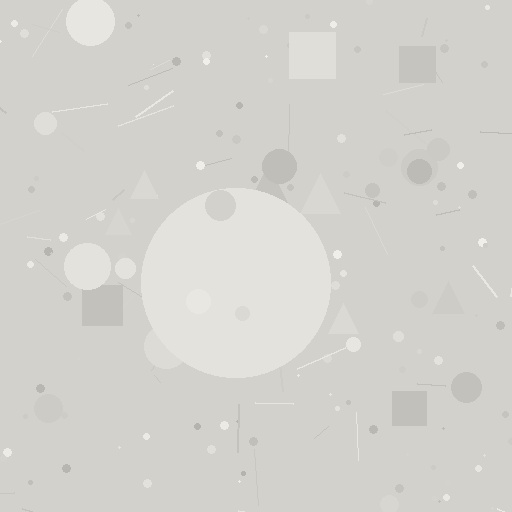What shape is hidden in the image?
A circle is hidden in the image.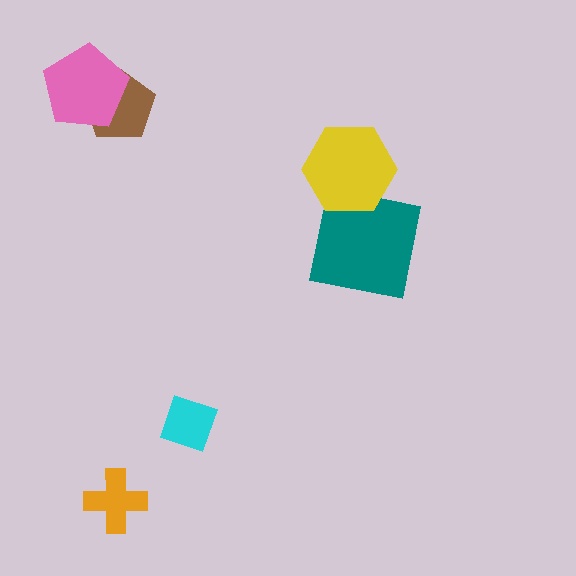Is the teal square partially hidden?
Yes, it is partially covered by another shape.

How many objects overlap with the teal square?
1 object overlaps with the teal square.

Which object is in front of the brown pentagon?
The pink pentagon is in front of the brown pentagon.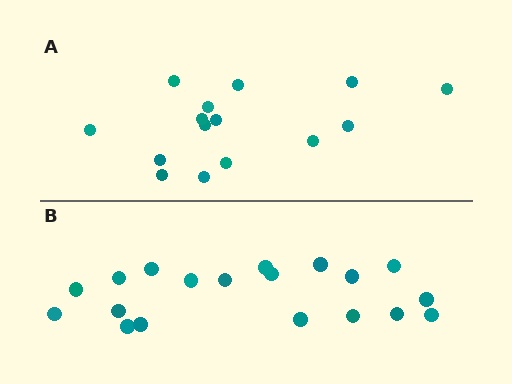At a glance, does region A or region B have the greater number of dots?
Region B (the bottom region) has more dots.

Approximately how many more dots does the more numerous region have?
Region B has about 4 more dots than region A.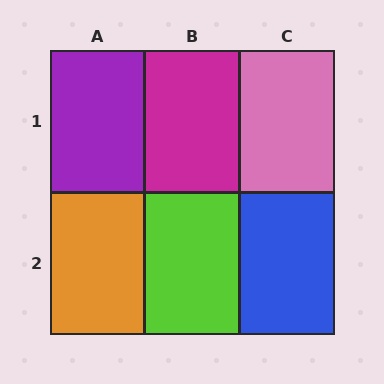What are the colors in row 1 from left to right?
Purple, magenta, pink.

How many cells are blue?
1 cell is blue.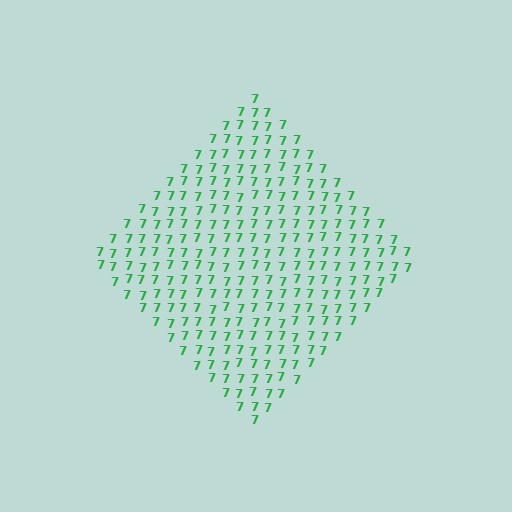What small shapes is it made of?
It is made of small digit 7's.